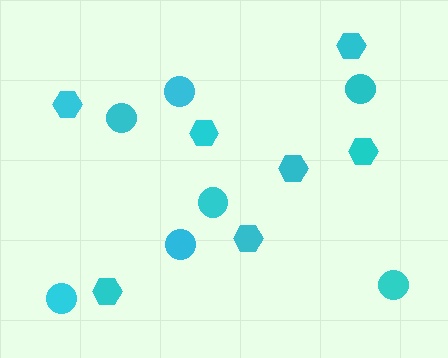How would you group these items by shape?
There are 2 groups: one group of circles (7) and one group of hexagons (7).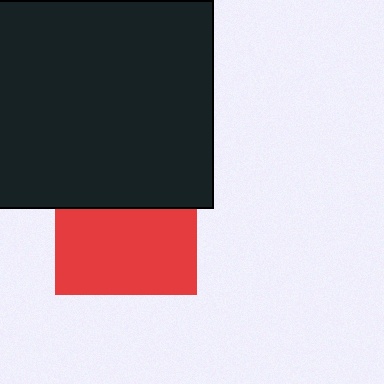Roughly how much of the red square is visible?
About half of it is visible (roughly 60%).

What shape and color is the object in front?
The object in front is a black rectangle.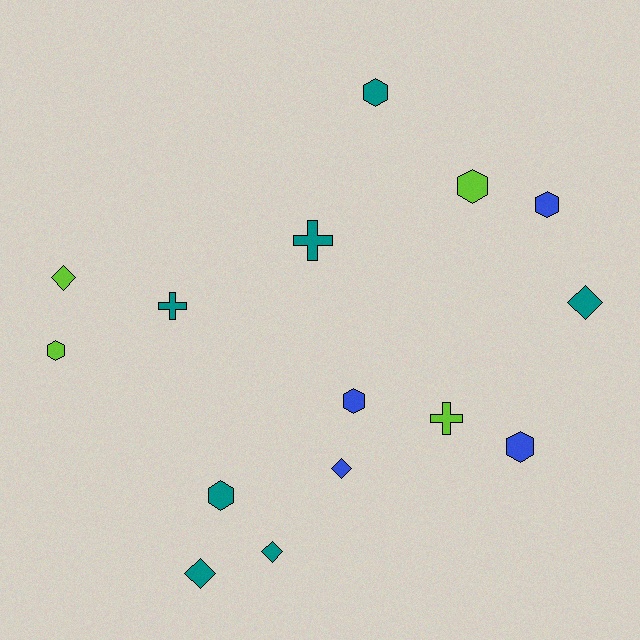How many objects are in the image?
There are 15 objects.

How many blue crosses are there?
There are no blue crosses.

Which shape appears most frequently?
Hexagon, with 7 objects.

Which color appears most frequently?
Teal, with 7 objects.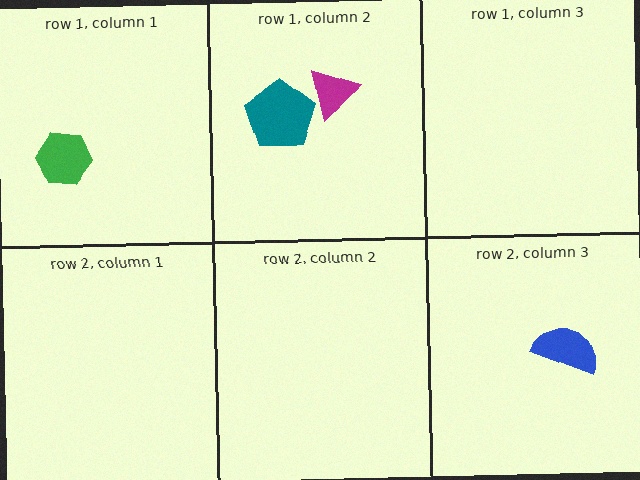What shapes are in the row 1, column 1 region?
The green hexagon.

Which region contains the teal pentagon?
The row 1, column 2 region.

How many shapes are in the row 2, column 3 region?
1.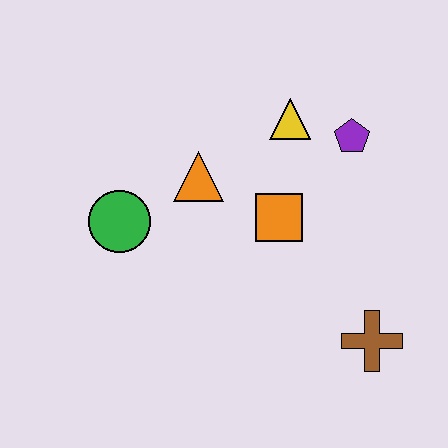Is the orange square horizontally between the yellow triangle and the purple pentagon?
No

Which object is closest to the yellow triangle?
The purple pentagon is closest to the yellow triangle.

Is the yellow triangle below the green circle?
No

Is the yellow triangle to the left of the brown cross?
Yes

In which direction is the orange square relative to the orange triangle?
The orange square is to the right of the orange triangle.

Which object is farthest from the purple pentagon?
The green circle is farthest from the purple pentagon.